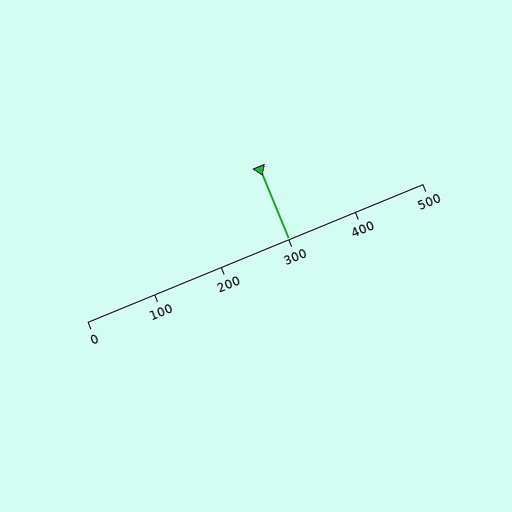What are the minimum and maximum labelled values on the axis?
The axis runs from 0 to 500.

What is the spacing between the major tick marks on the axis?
The major ticks are spaced 100 apart.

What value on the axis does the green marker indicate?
The marker indicates approximately 300.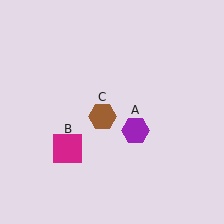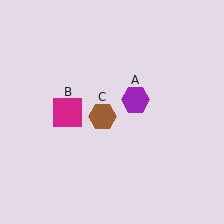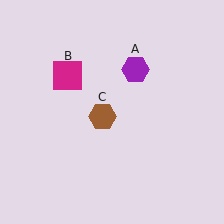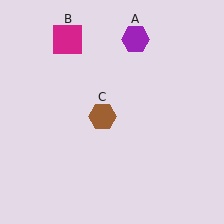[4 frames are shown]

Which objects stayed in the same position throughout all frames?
Brown hexagon (object C) remained stationary.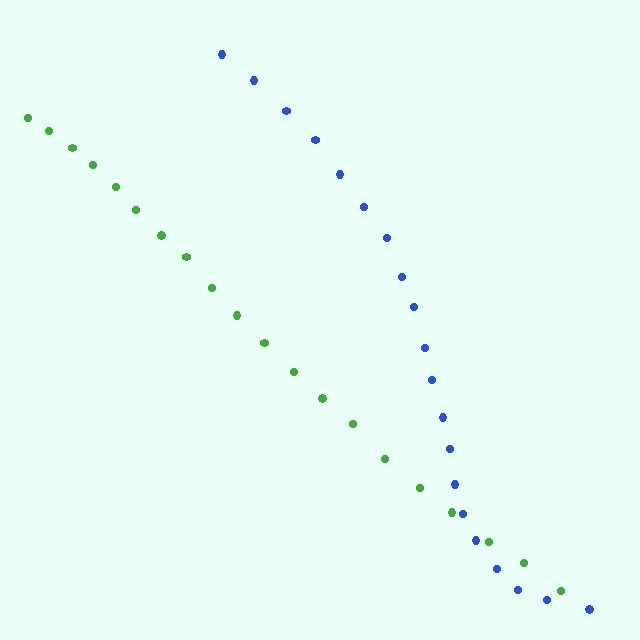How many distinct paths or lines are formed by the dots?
There are 2 distinct paths.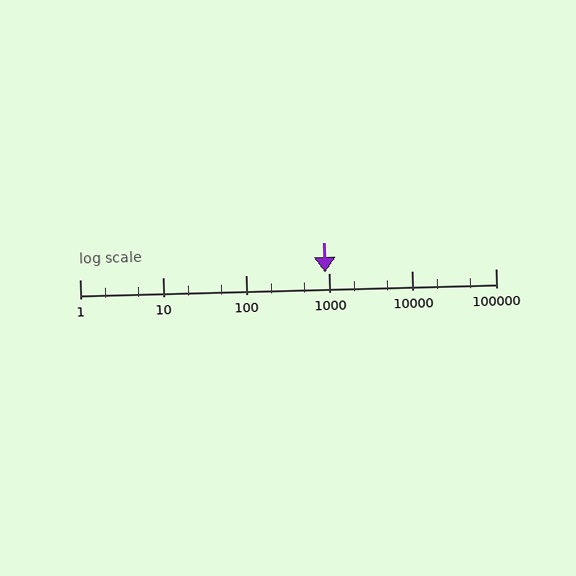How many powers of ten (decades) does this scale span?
The scale spans 5 decades, from 1 to 100000.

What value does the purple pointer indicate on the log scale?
The pointer indicates approximately 900.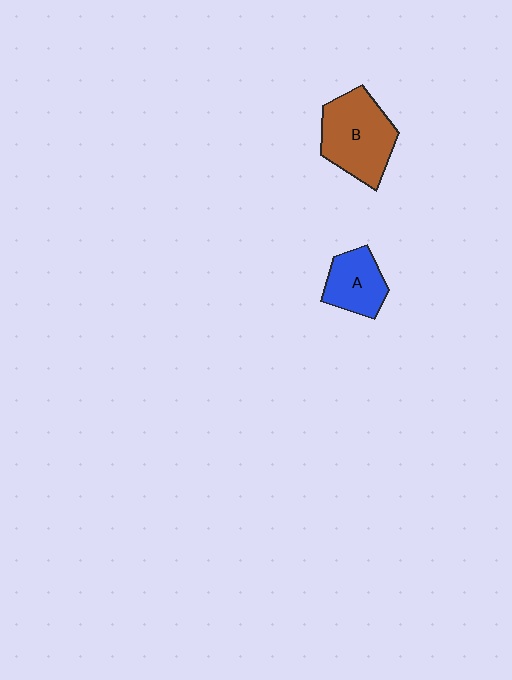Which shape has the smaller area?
Shape A (blue).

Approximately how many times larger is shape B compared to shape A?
Approximately 1.6 times.